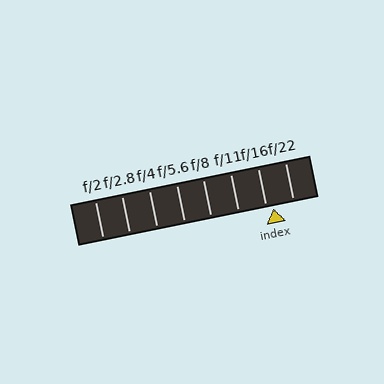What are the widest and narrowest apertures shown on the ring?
The widest aperture shown is f/2 and the narrowest is f/22.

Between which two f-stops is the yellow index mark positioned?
The index mark is between f/16 and f/22.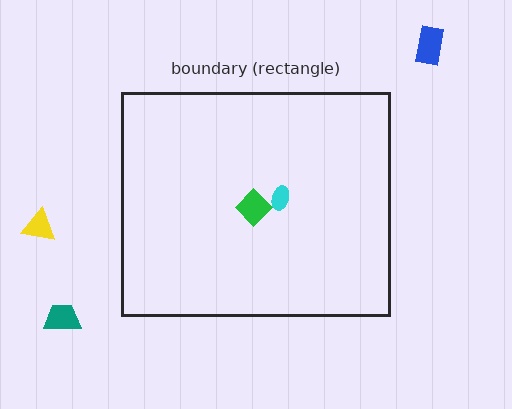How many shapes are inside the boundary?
2 inside, 3 outside.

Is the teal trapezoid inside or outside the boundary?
Outside.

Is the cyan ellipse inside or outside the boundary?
Inside.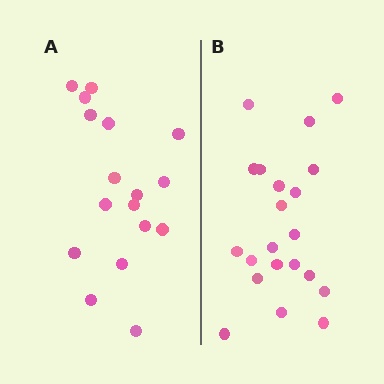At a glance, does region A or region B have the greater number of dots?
Region B (the right region) has more dots.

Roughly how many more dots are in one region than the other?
Region B has about 4 more dots than region A.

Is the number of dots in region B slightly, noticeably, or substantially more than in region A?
Region B has only slightly more — the two regions are fairly close. The ratio is roughly 1.2 to 1.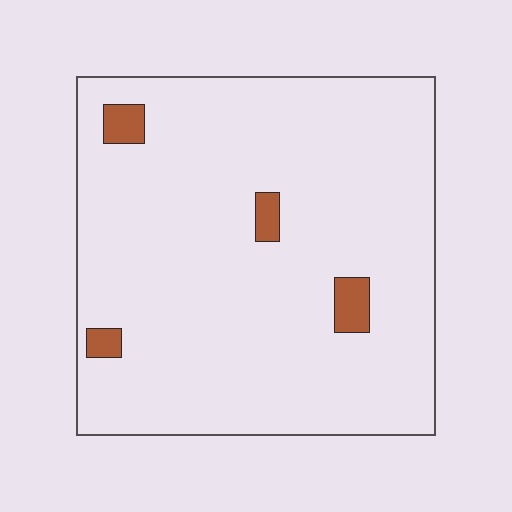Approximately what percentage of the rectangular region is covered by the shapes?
Approximately 5%.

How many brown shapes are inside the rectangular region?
4.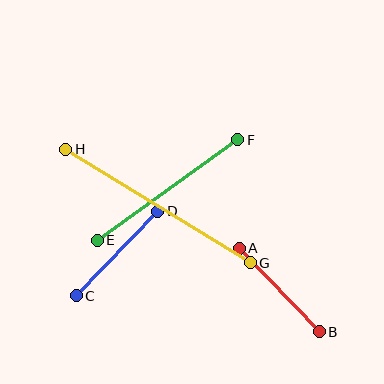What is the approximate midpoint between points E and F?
The midpoint is at approximately (168, 190) pixels.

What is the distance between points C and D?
The distance is approximately 117 pixels.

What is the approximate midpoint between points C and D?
The midpoint is at approximately (117, 253) pixels.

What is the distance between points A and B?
The distance is approximately 116 pixels.